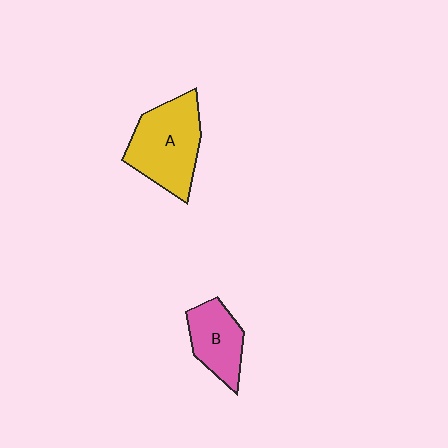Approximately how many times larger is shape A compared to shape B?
Approximately 1.6 times.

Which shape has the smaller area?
Shape B (pink).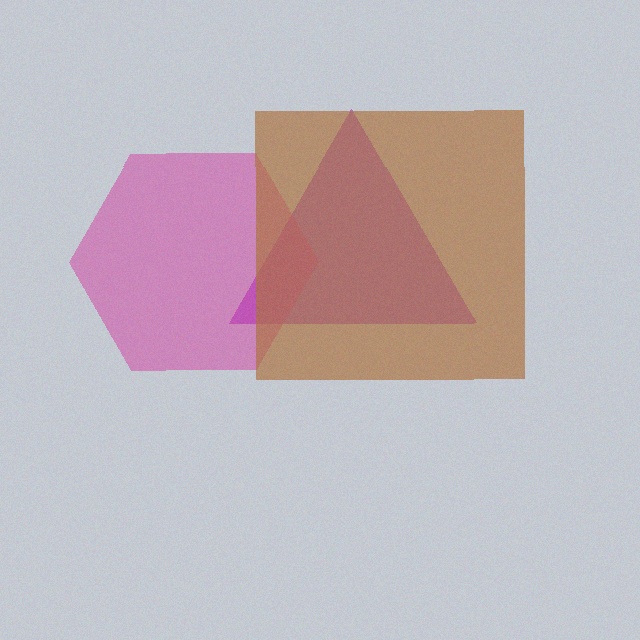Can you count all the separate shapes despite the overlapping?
Yes, there are 3 separate shapes.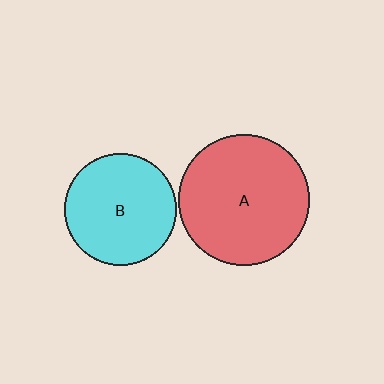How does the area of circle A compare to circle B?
Approximately 1.4 times.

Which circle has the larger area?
Circle A (red).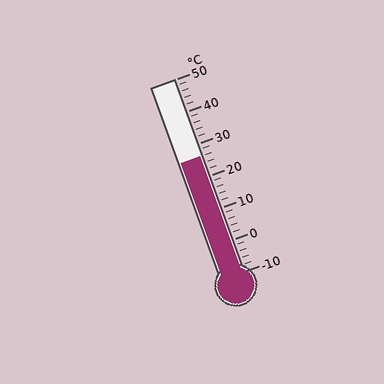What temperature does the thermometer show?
The thermometer shows approximately 26°C.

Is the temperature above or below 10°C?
The temperature is above 10°C.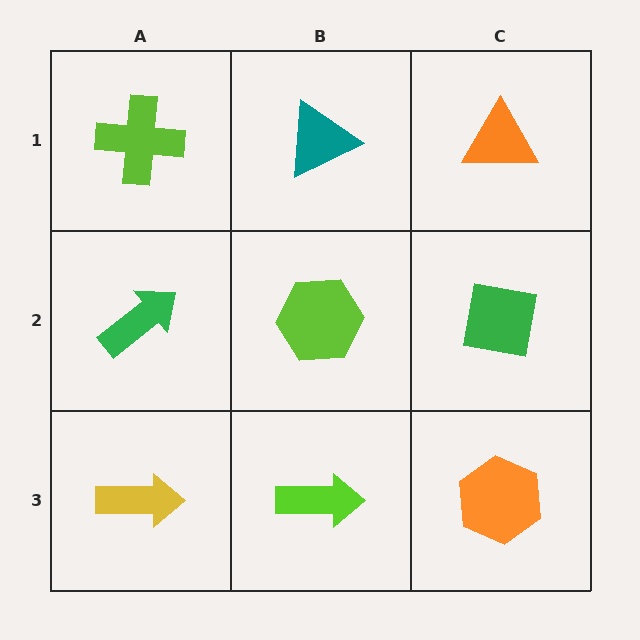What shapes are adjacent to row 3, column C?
A green square (row 2, column C), a lime arrow (row 3, column B).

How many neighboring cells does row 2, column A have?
3.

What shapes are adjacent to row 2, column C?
An orange triangle (row 1, column C), an orange hexagon (row 3, column C), a lime hexagon (row 2, column B).